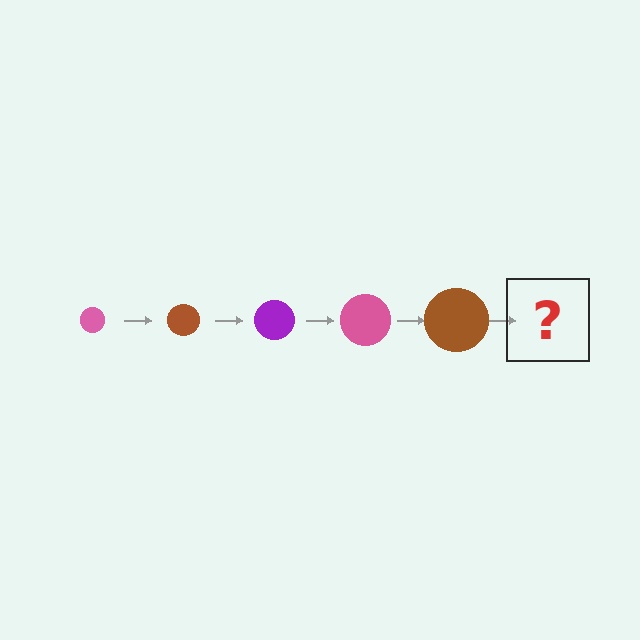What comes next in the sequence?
The next element should be a purple circle, larger than the previous one.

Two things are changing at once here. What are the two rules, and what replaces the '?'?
The two rules are that the circle grows larger each step and the color cycles through pink, brown, and purple. The '?' should be a purple circle, larger than the previous one.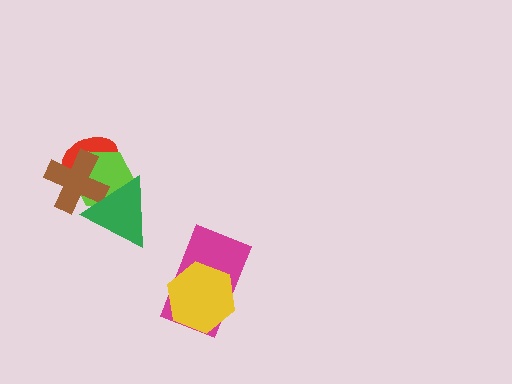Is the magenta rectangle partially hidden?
Yes, it is partially covered by another shape.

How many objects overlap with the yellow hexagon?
1 object overlaps with the yellow hexagon.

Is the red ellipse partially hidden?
Yes, it is partially covered by another shape.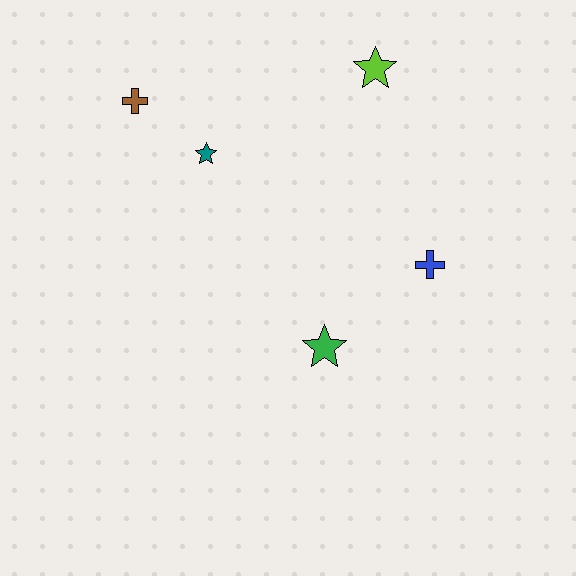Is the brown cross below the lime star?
Yes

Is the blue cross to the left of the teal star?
No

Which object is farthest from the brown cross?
The blue cross is farthest from the brown cross.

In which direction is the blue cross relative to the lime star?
The blue cross is below the lime star.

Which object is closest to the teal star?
The brown cross is closest to the teal star.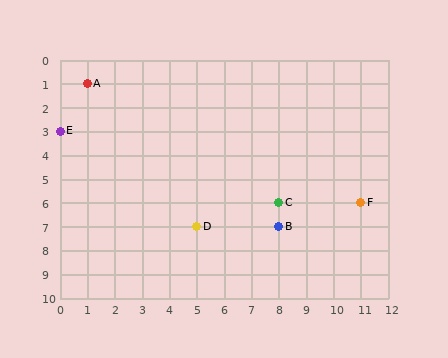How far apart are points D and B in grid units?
Points D and B are 3 columns apart.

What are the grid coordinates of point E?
Point E is at grid coordinates (0, 3).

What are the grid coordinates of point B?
Point B is at grid coordinates (8, 7).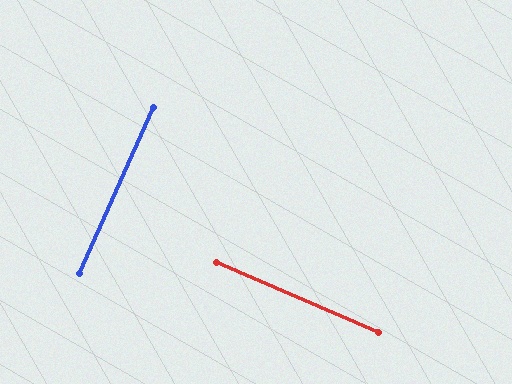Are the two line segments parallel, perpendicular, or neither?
Perpendicular — they meet at approximately 90°.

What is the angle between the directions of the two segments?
Approximately 90 degrees.